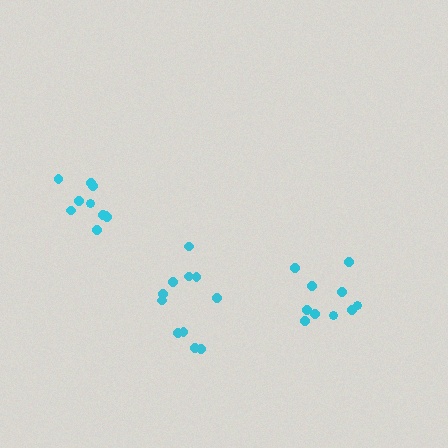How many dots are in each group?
Group 1: 10 dots, Group 2: 11 dots, Group 3: 10 dots (31 total).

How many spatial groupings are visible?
There are 3 spatial groupings.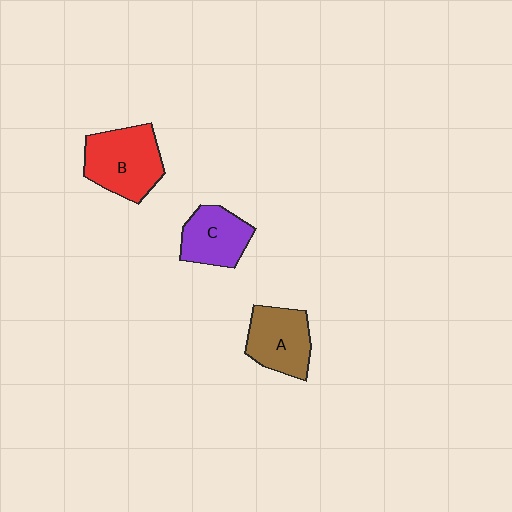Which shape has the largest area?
Shape B (red).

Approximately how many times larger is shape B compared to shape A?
Approximately 1.2 times.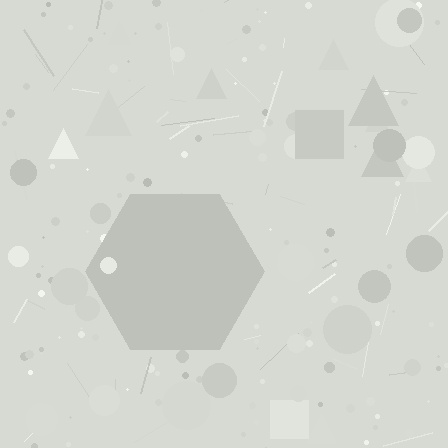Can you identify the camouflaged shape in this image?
The camouflaged shape is a hexagon.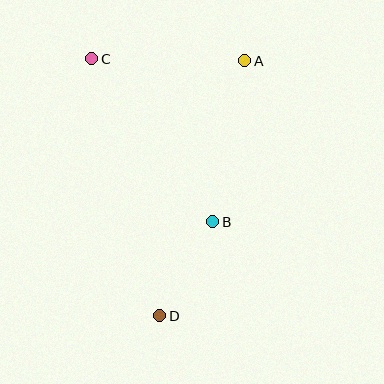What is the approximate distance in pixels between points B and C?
The distance between B and C is approximately 203 pixels.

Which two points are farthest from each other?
Points A and D are farthest from each other.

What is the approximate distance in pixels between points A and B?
The distance between A and B is approximately 164 pixels.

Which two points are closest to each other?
Points B and D are closest to each other.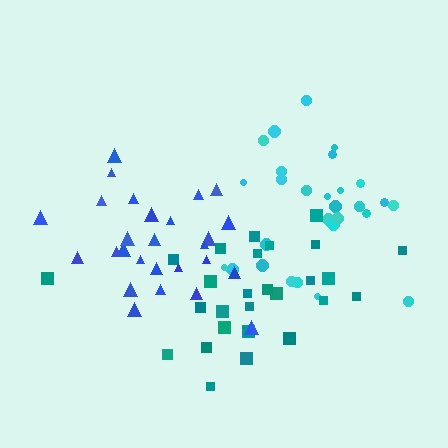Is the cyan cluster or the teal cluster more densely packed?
Teal.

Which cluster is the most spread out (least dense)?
Cyan.